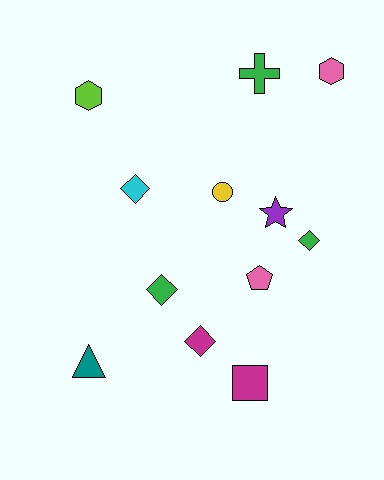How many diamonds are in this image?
There are 4 diamonds.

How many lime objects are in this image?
There is 1 lime object.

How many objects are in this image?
There are 12 objects.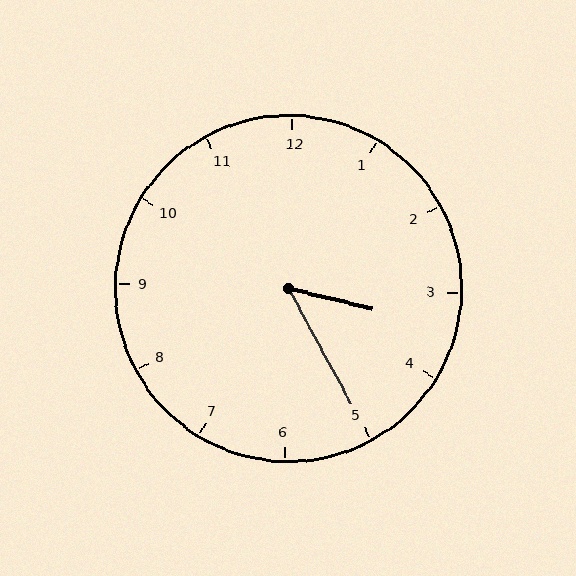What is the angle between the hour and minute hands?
Approximately 48 degrees.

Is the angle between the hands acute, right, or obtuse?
It is acute.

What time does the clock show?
3:25.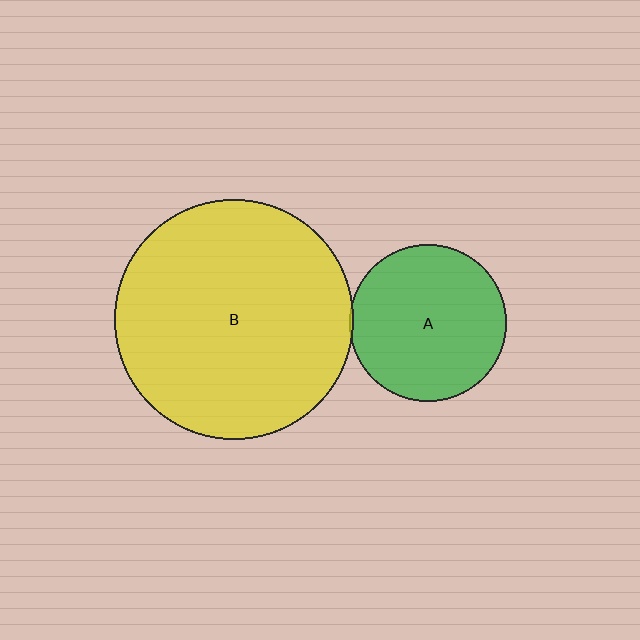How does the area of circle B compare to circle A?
Approximately 2.3 times.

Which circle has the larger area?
Circle B (yellow).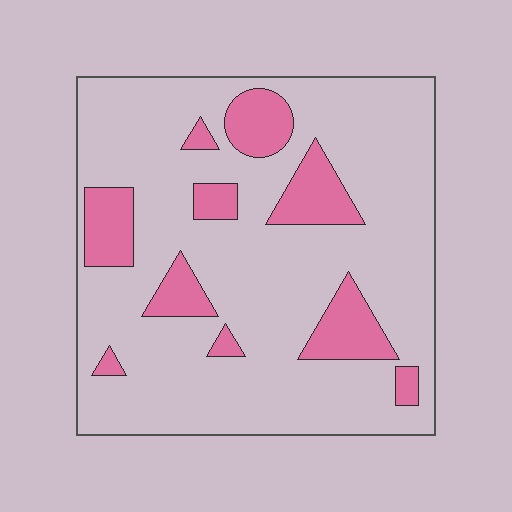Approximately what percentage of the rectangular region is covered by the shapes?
Approximately 20%.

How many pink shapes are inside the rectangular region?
10.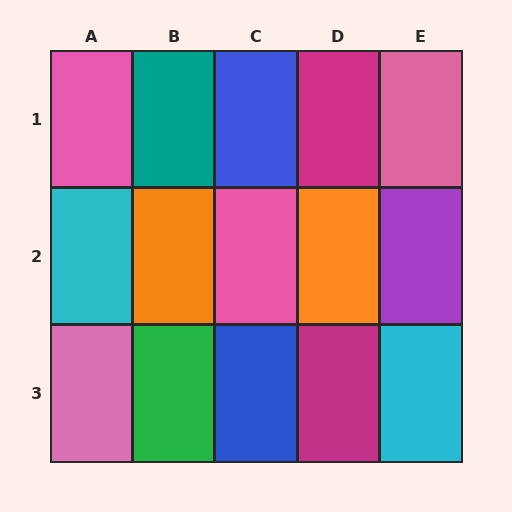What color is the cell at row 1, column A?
Pink.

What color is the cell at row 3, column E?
Cyan.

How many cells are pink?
4 cells are pink.